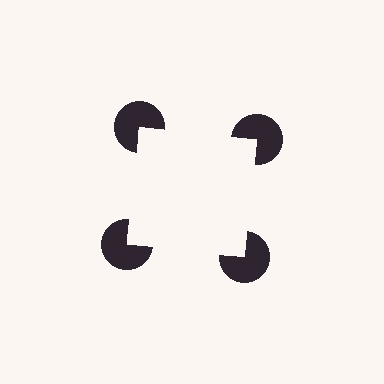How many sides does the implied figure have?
4 sides.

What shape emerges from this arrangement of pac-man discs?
An illusory square — its edges are inferred from the aligned wedge cuts in the pac-man discs, not physically drawn.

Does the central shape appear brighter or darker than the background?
It typically appears slightly brighter than the background, even though no actual brightness change is drawn.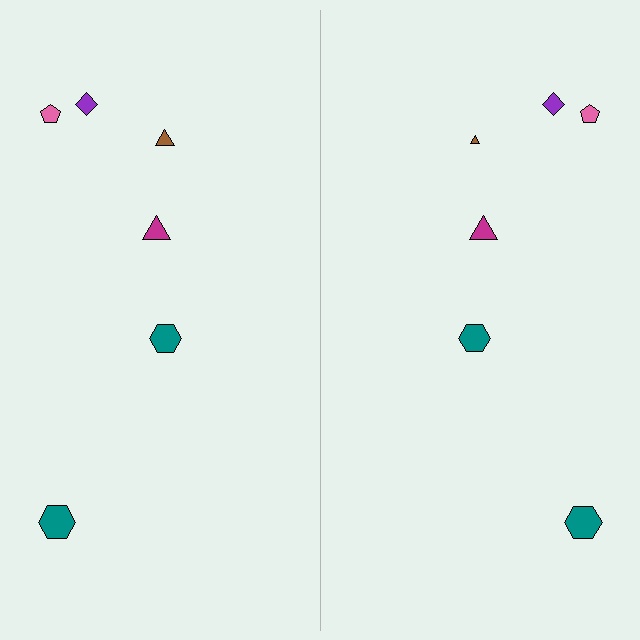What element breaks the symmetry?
The brown triangle on the right side has a different size than its mirror counterpart.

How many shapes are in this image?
There are 12 shapes in this image.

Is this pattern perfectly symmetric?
No, the pattern is not perfectly symmetric. The brown triangle on the right side has a different size than its mirror counterpart.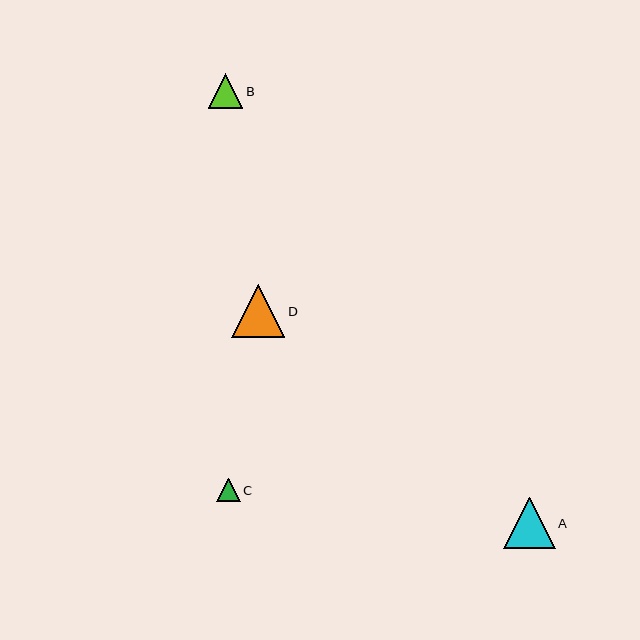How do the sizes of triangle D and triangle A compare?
Triangle D and triangle A are approximately the same size.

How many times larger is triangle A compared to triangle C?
Triangle A is approximately 2.2 times the size of triangle C.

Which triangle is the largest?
Triangle D is the largest with a size of approximately 53 pixels.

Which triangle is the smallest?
Triangle C is the smallest with a size of approximately 23 pixels.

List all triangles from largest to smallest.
From largest to smallest: D, A, B, C.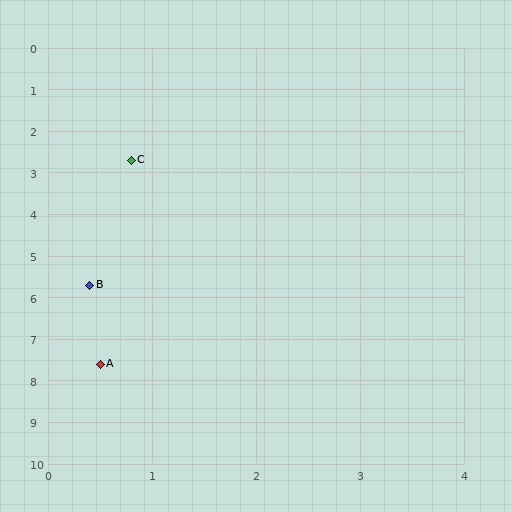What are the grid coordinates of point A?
Point A is at approximately (0.5, 7.6).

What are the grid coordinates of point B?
Point B is at approximately (0.4, 5.7).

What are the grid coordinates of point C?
Point C is at approximately (0.8, 2.7).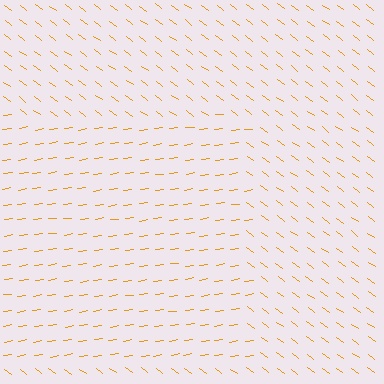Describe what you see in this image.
The image is filled with small orange line segments. A rectangle region in the image has lines oriented differently from the surrounding lines, creating a visible texture boundary.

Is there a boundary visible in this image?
Yes, there is a texture boundary formed by a change in line orientation.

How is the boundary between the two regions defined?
The boundary is defined purely by a change in line orientation (approximately 45 degrees difference). All lines are the same color and thickness.